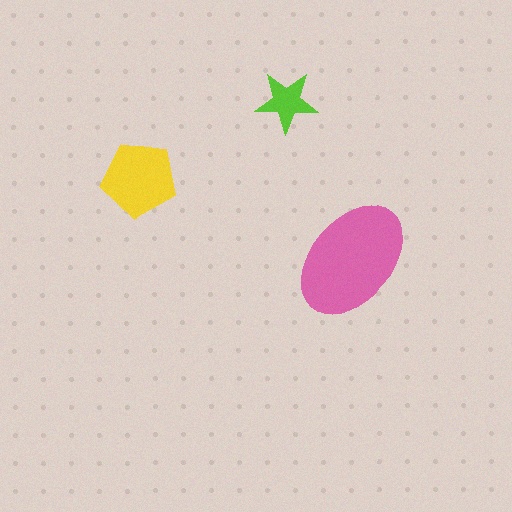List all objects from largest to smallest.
The pink ellipse, the yellow pentagon, the lime star.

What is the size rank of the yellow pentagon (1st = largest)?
2nd.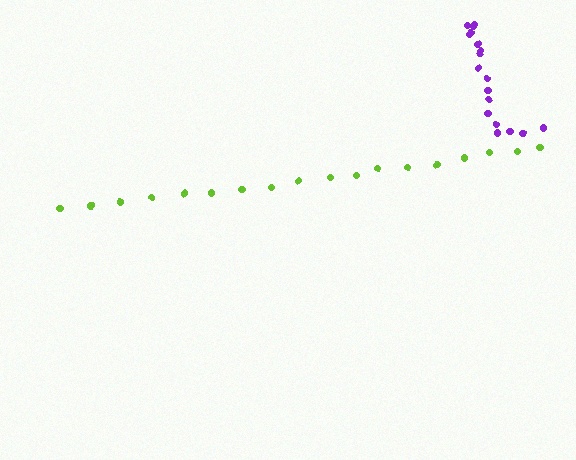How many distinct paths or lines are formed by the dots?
There are 2 distinct paths.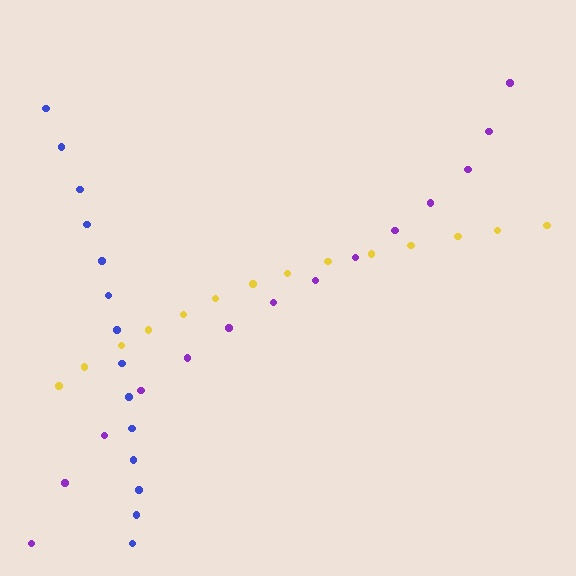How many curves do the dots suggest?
There are 3 distinct paths.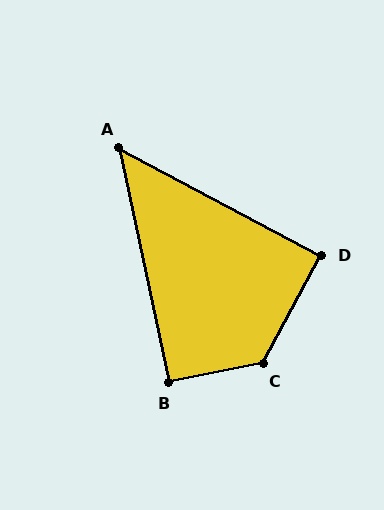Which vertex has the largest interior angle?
C, at approximately 130 degrees.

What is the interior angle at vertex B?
Approximately 90 degrees (approximately right).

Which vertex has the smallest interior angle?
A, at approximately 50 degrees.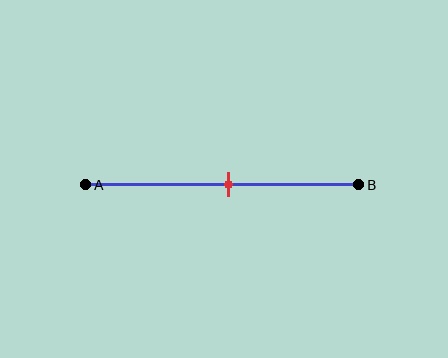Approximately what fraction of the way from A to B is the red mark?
The red mark is approximately 50% of the way from A to B.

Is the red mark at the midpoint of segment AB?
Yes, the mark is approximately at the midpoint.